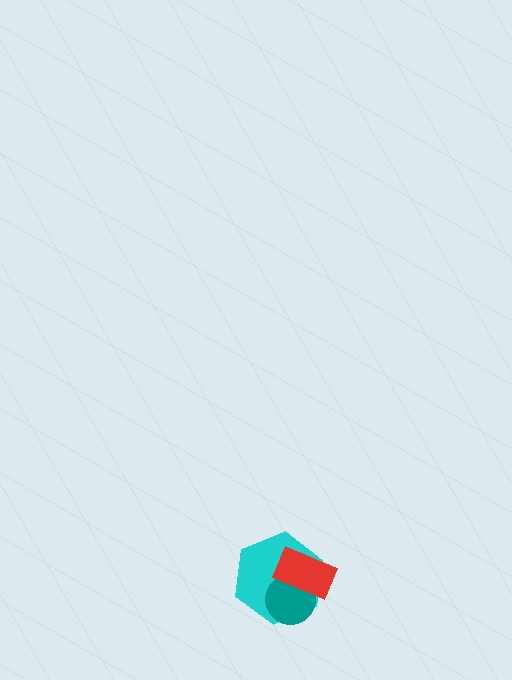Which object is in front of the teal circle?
The red rectangle is in front of the teal circle.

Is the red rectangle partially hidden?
No, no other shape covers it.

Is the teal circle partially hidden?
Yes, it is partially covered by another shape.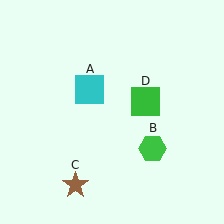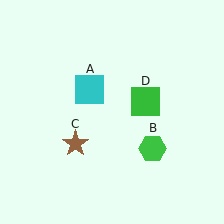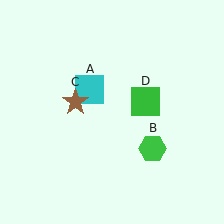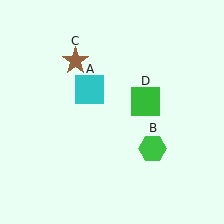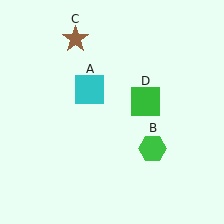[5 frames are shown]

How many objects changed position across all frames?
1 object changed position: brown star (object C).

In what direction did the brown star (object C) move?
The brown star (object C) moved up.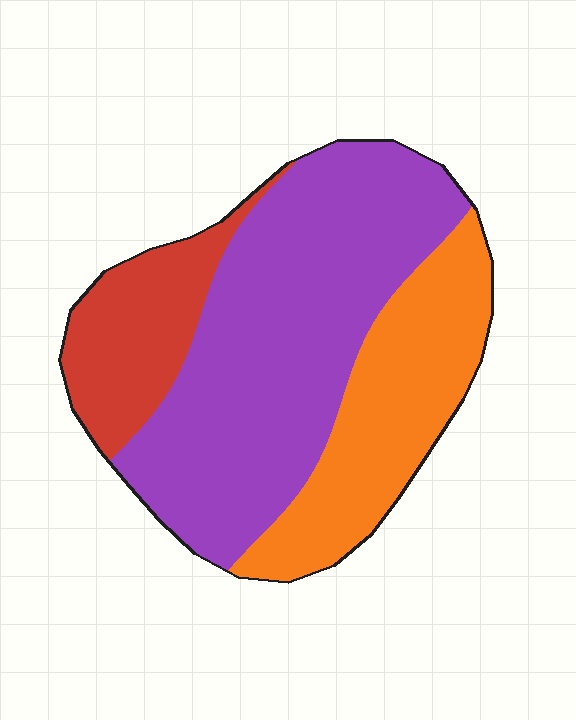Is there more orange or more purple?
Purple.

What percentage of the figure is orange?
Orange covers roughly 30% of the figure.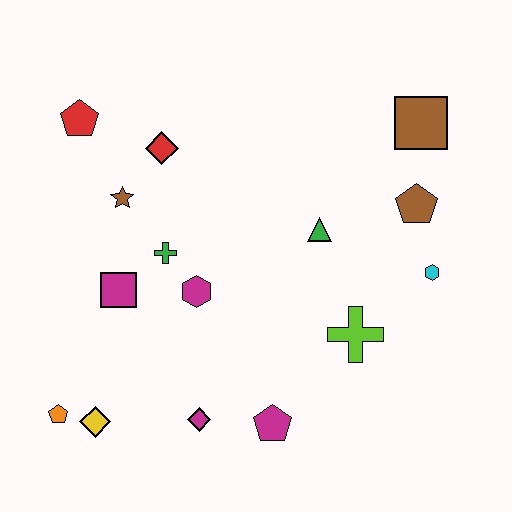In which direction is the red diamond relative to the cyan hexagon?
The red diamond is to the left of the cyan hexagon.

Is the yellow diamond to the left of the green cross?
Yes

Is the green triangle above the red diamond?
No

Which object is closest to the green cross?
The magenta hexagon is closest to the green cross.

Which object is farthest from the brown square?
The orange pentagon is farthest from the brown square.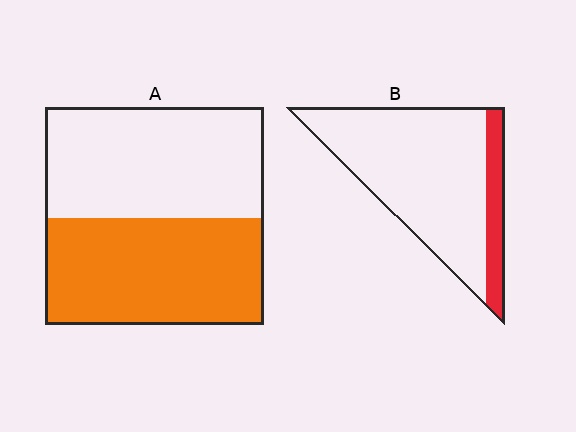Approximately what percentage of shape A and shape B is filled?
A is approximately 50% and B is approximately 15%.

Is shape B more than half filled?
No.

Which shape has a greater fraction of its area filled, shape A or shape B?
Shape A.